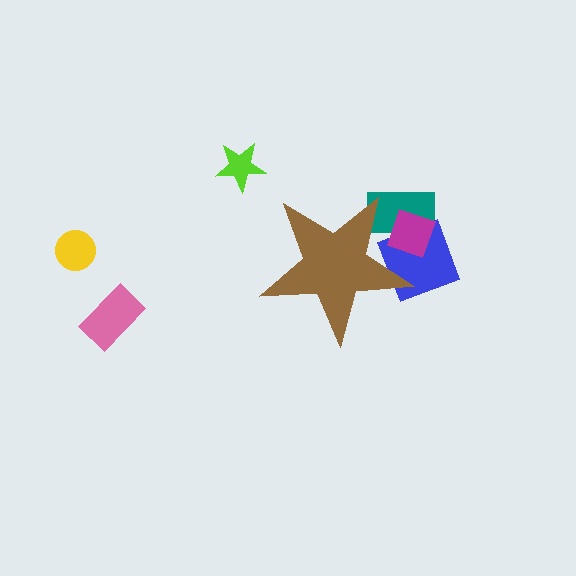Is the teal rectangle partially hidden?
Yes, the teal rectangle is partially hidden behind the brown star.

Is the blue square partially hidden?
Yes, the blue square is partially hidden behind the brown star.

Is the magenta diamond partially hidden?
Yes, the magenta diamond is partially hidden behind the brown star.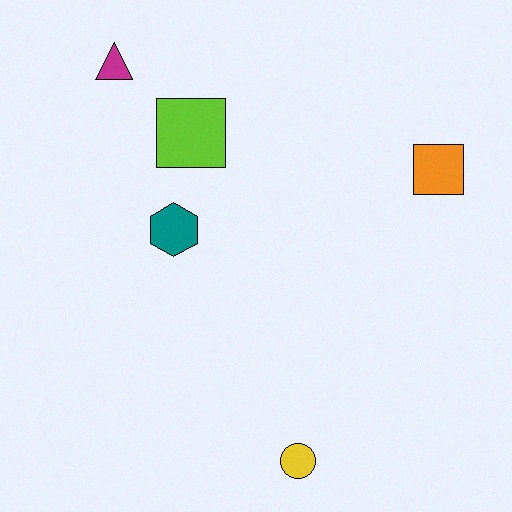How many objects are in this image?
There are 5 objects.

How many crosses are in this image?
There are no crosses.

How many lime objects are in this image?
There is 1 lime object.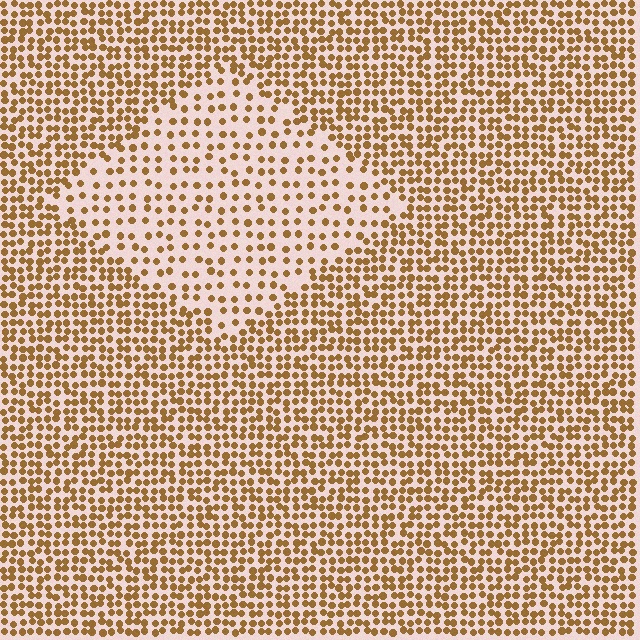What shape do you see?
I see a diamond.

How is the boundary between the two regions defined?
The boundary is defined by a change in element density (approximately 2.1x ratio). All elements are the same color, size, and shape.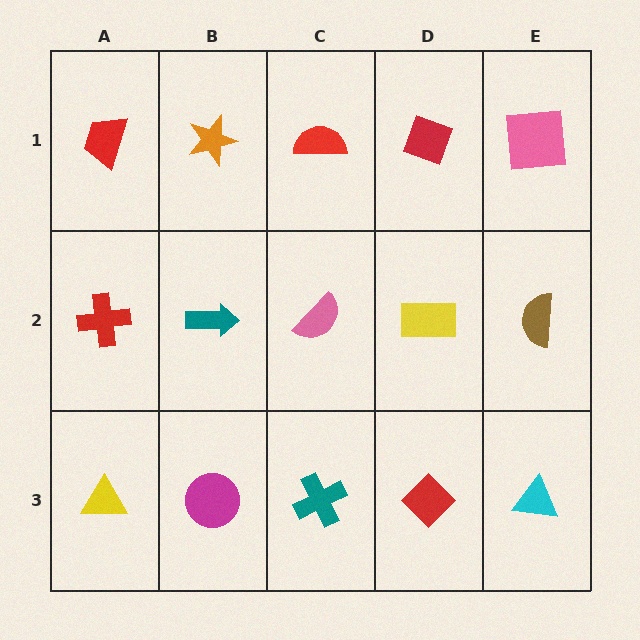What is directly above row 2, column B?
An orange star.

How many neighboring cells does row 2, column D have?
4.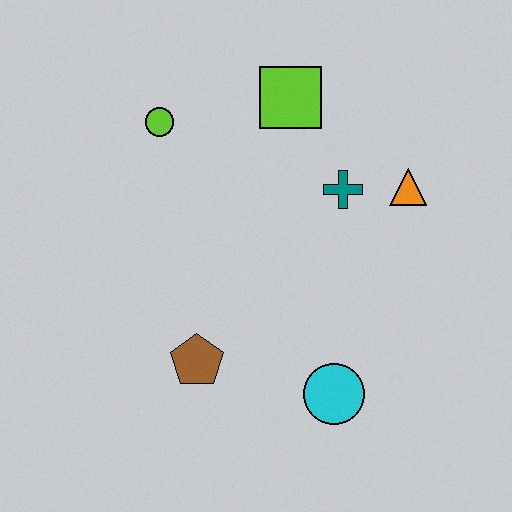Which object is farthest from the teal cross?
The brown pentagon is farthest from the teal cross.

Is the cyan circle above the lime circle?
No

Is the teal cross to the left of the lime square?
No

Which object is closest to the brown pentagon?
The cyan circle is closest to the brown pentagon.